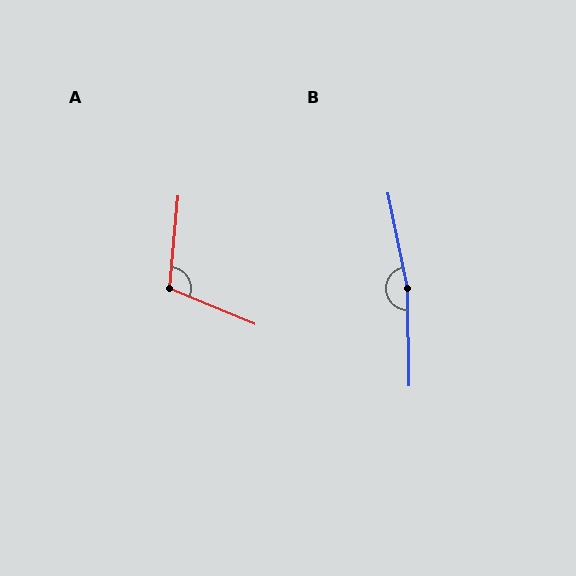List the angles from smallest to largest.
A (107°), B (169°).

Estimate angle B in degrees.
Approximately 169 degrees.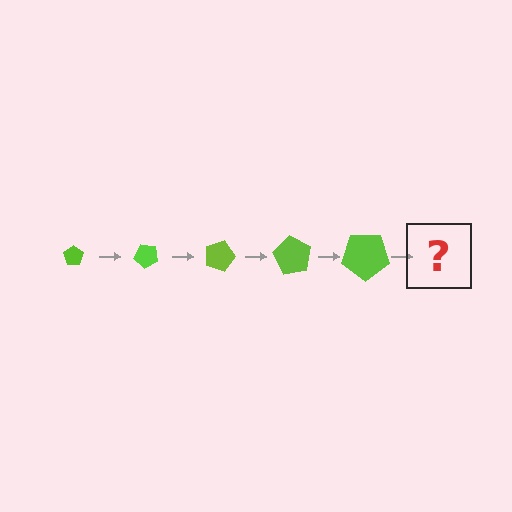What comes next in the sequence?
The next element should be a pentagon, larger than the previous one and rotated 225 degrees from the start.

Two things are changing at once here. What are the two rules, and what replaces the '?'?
The two rules are that the pentagon grows larger each step and it rotates 45 degrees each step. The '?' should be a pentagon, larger than the previous one and rotated 225 degrees from the start.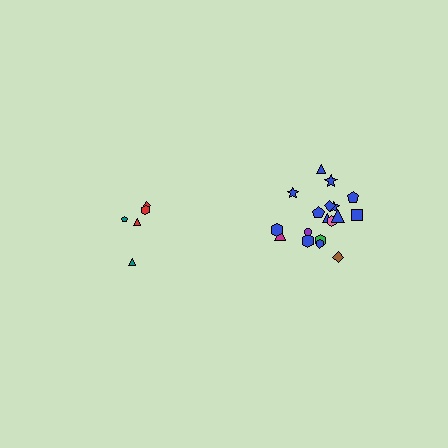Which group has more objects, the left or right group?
The right group.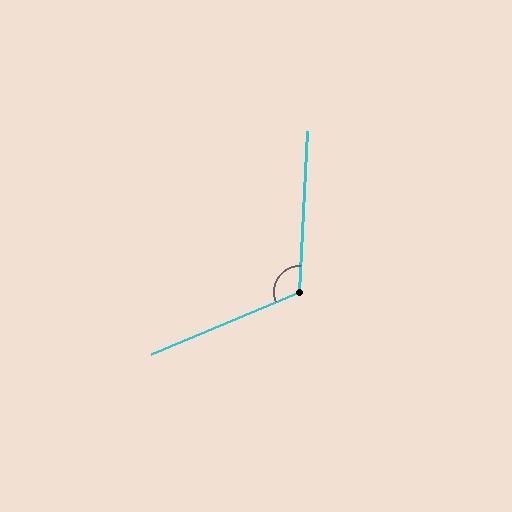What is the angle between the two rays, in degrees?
Approximately 116 degrees.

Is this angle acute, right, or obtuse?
It is obtuse.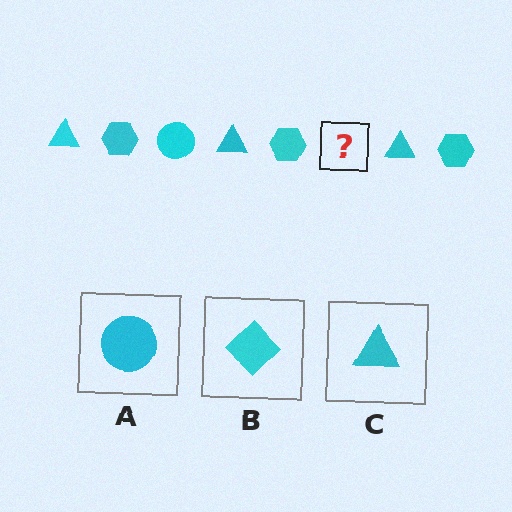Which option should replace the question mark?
Option A.